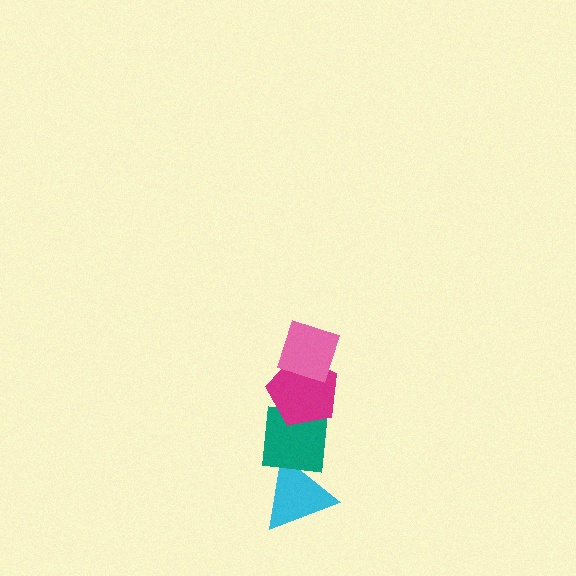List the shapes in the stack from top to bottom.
From top to bottom: the pink diamond, the magenta pentagon, the teal square, the cyan triangle.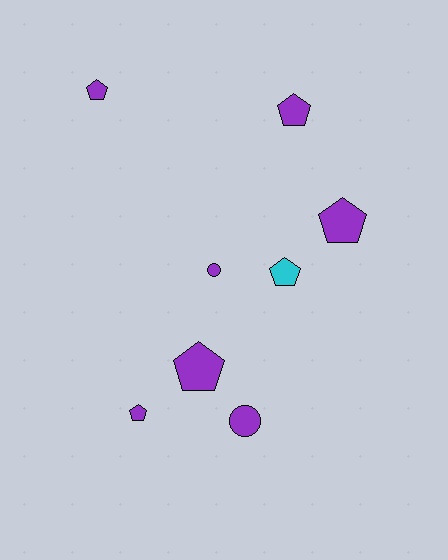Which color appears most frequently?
Purple, with 7 objects.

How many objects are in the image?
There are 8 objects.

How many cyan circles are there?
There are no cyan circles.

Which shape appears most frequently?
Pentagon, with 6 objects.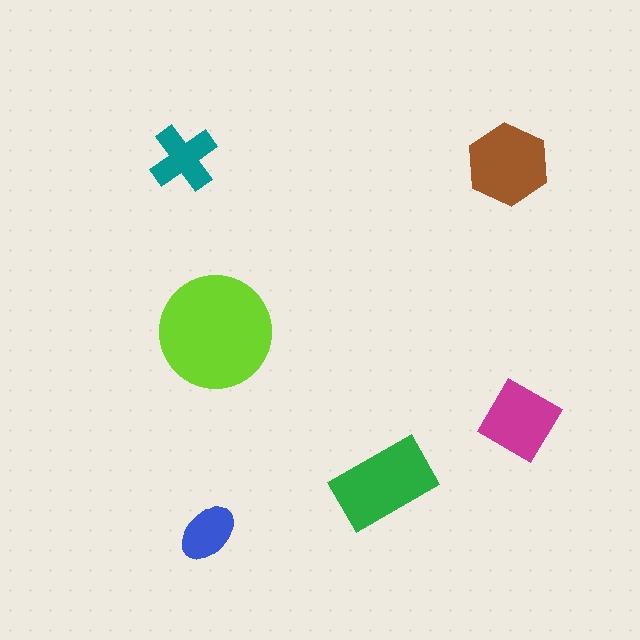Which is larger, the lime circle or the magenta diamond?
The lime circle.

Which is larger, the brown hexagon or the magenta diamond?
The brown hexagon.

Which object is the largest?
The lime circle.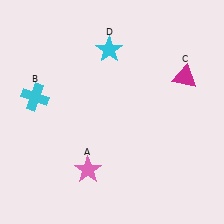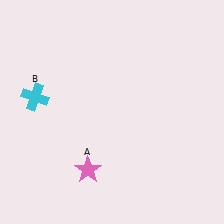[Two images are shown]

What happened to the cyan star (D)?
The cyan star (D) was removed in Image 2. It was in the top-left area of Image 1.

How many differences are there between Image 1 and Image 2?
There are 2 differences between the two images.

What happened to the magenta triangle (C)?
The magenta triangle (C) was removed in Image 2. It was in the top-right area of Image 1.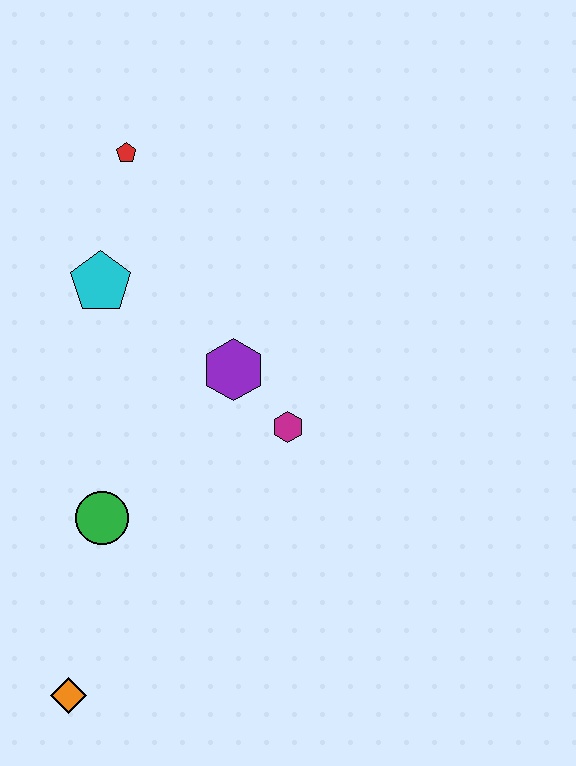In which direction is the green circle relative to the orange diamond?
The green circle is above the orange diamond.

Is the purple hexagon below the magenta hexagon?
No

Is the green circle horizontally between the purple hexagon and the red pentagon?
No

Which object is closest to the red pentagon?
The cyan pentagon is closest to the red pentagon.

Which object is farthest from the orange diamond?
The red pentagon is farthest from the orange diamond.